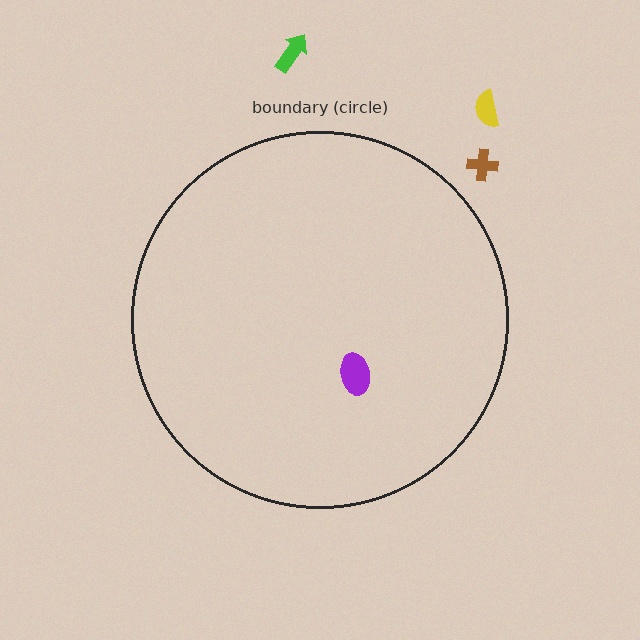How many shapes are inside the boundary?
1 inside, 3 outside.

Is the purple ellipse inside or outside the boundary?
Inside.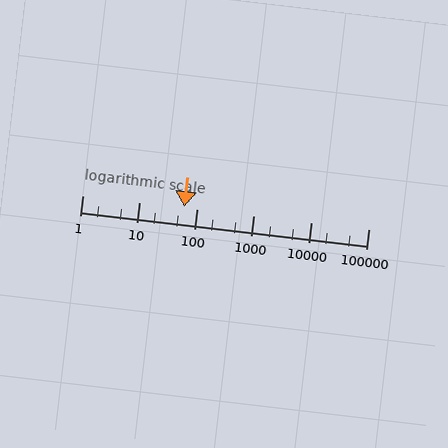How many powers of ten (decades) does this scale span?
The scale spans 5 decades, from 1 to 100000.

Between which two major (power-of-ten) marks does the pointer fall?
The pointer is between 10 and 100.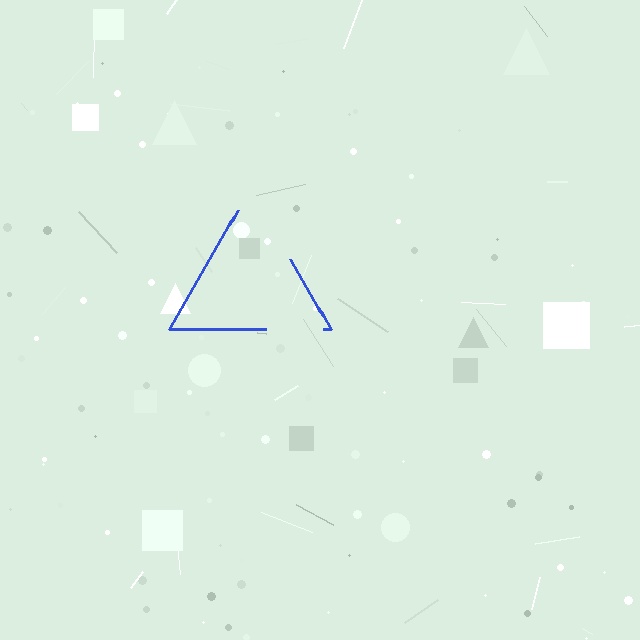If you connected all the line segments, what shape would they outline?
They would outline a triangle.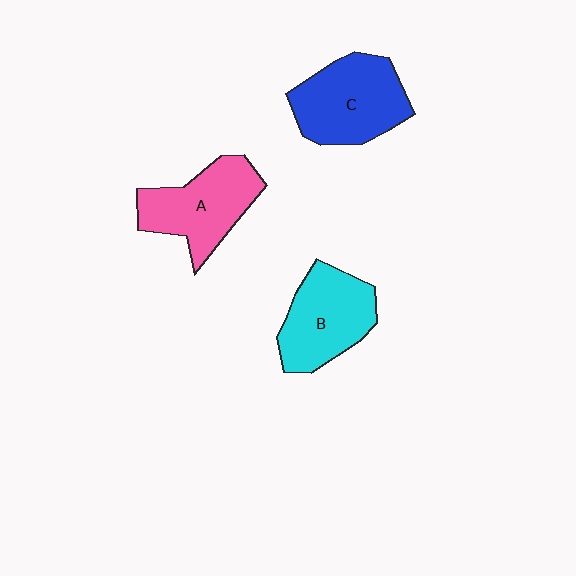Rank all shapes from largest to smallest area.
From largest to smallest: C (blue), A (pink), B (cyan).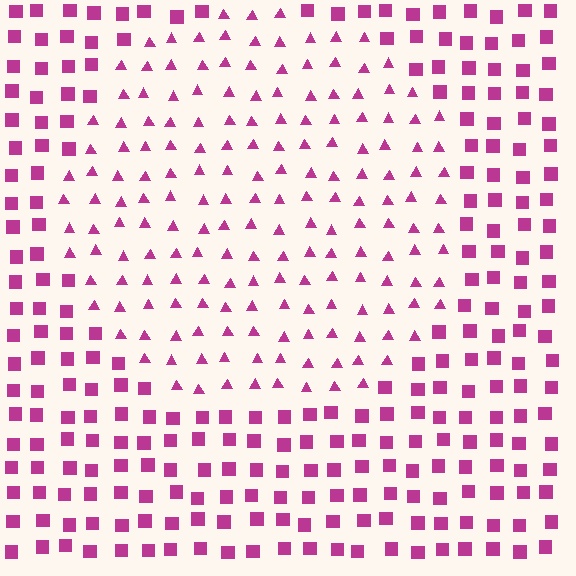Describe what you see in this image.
The image is filled with small magenta elements arranged in a uniform grid. A circle-shaped region contains triangles, while the surrounding area contains squares. The boundary is defined purely by the change in element shape.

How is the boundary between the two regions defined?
The boundary is defined by a change in element shape: triangles inside vs. squares outside. All elements share the same color and spacing.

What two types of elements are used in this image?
The image uses triangles inside the circle region and squares outside it.